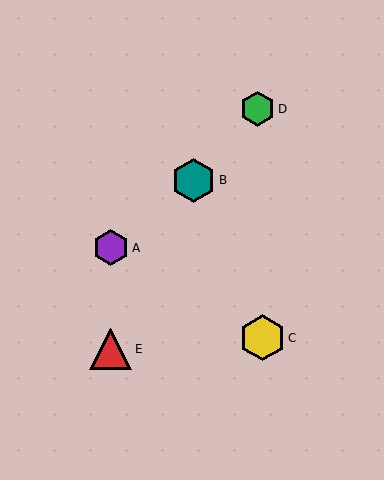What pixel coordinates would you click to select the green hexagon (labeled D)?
Click at (257, 109) to select the green hexagon D.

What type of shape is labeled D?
Shape D is a green hexagon.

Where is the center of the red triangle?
The center of the red triangle is at (111, 349).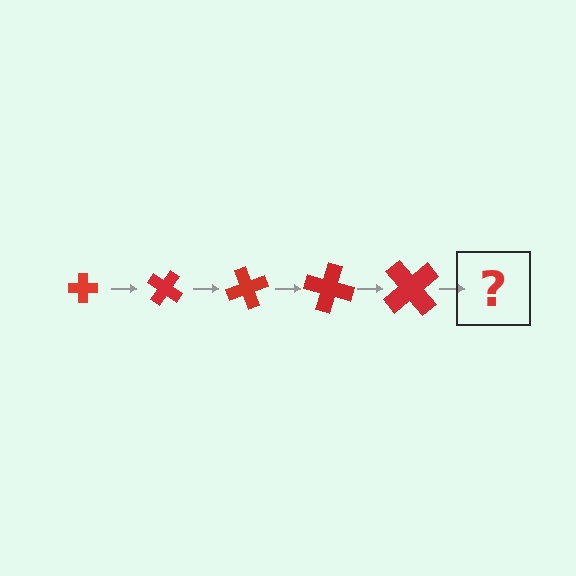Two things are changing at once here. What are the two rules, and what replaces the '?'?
The two rules are that the cross grows larger each step and it rotates 35 degrees each step. The '?' should be a cross, larger than the previous one and rotated 175 degrees from the start.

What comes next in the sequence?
The next element should be a cross, larger than the previous one and rotated 175 degrees from the start.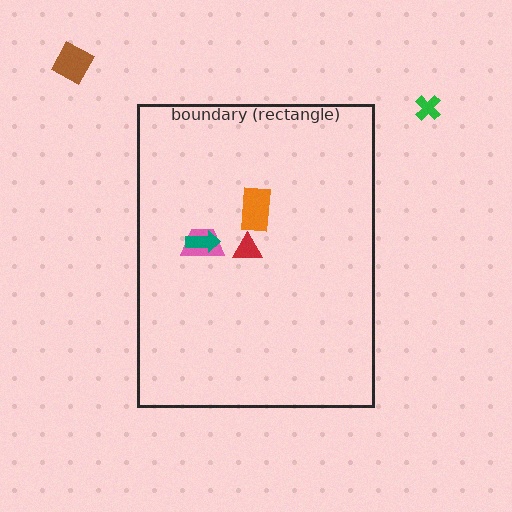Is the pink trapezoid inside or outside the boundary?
Inside.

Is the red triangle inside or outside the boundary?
Inside.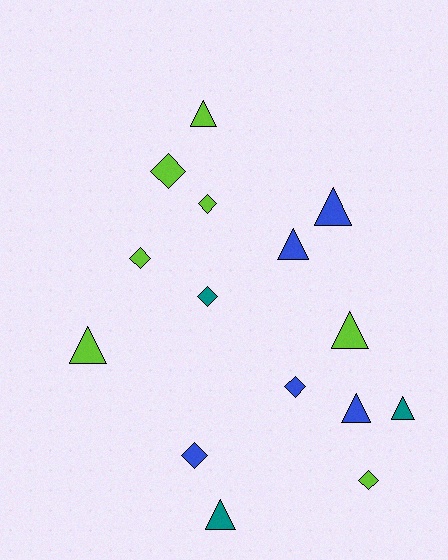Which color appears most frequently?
Lime, with 7 objects.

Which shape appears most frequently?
Triangle, with 8 objects.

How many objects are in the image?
There are 15 objects.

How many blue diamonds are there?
There are 2 blue diamonds.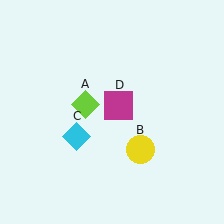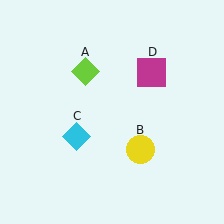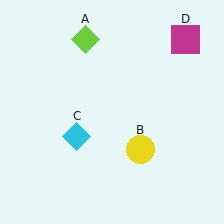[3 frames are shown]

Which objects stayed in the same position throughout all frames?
Yellow circle (object B) and cyan diamond (object C) remained stationary.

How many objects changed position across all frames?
2 objects changed position: lime diamond (object A), magenta square (object D).